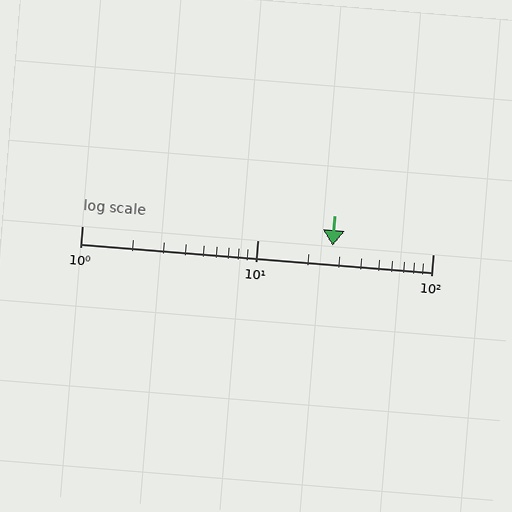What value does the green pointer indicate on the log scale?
The pointer indicates approximately 27.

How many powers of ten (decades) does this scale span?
The scale spans 2 decades, from 1 to 100.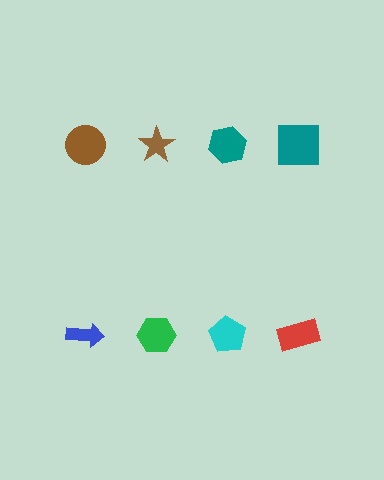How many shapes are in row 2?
4 shapes.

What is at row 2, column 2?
A green hexagon.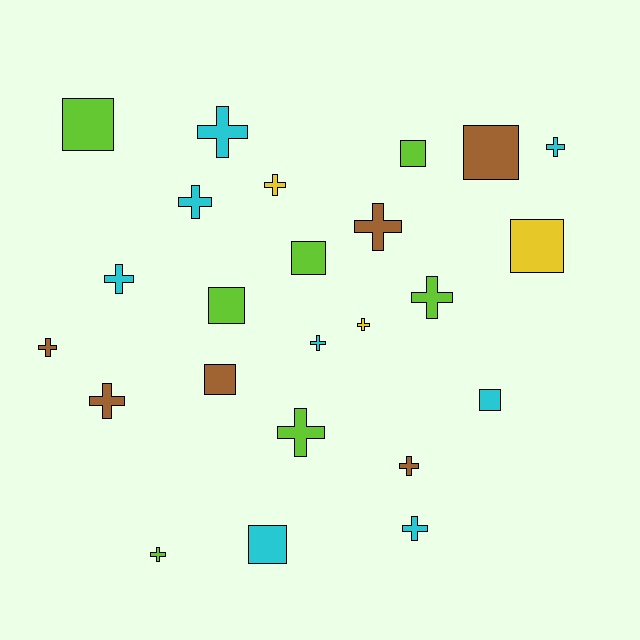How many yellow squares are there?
There is 1 yellow square.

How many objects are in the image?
There are 24 objects.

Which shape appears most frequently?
Cross, with 15 objects.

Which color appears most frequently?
Cyan, with 8 objects.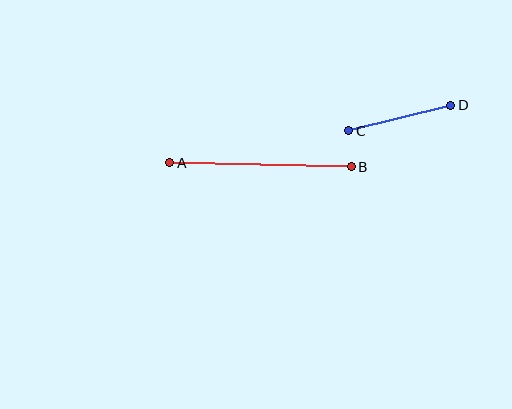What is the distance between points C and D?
The distance is approximately 105 pixels.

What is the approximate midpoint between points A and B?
The midpoint is at approximately (261, 165) pixels.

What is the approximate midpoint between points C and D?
The midpoint is at approximately (400, 118) pixels.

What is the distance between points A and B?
The distance is approximately 182 pixels.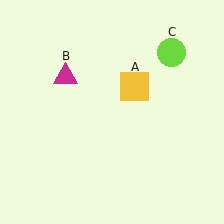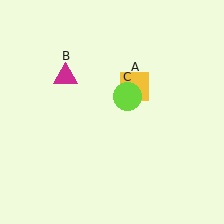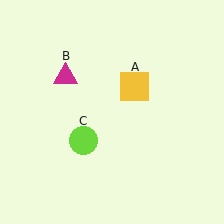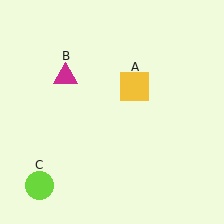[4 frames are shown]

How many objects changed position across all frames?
1 object changed position: lime circle (object C).